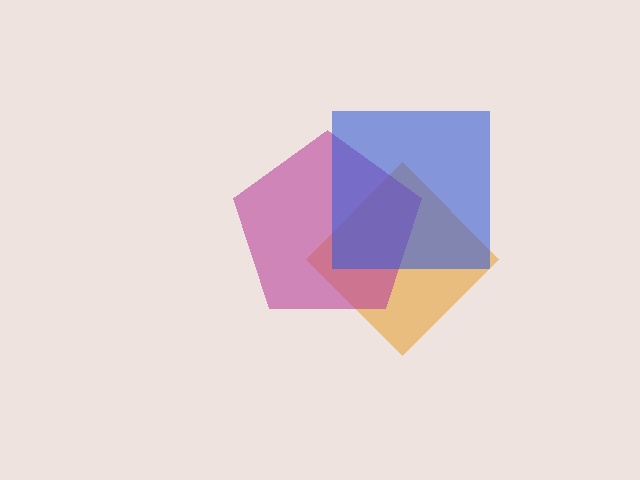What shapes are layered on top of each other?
The layered shapes are: an orange diamond, a magenta pentagon, a blue square.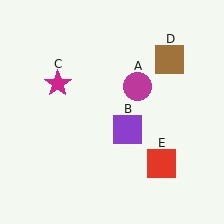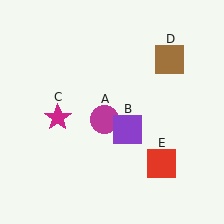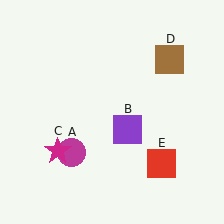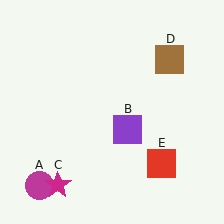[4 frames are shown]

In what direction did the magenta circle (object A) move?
The magenta circle (object A) moved down and to the left.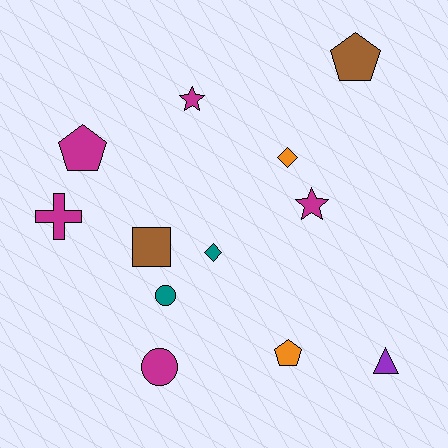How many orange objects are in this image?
There are 2 orange objects.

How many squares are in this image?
There is 1 square.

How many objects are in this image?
There are 12 objects.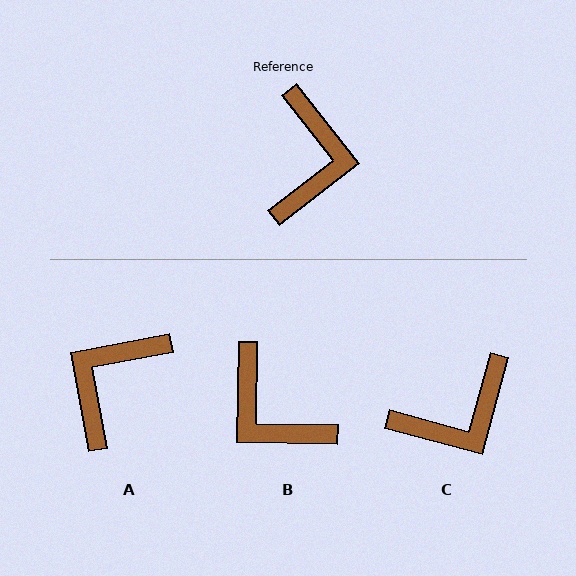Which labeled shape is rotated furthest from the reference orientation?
A, about 153 degrees away.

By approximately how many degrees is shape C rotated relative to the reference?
Approximately 53 degrees clockwise.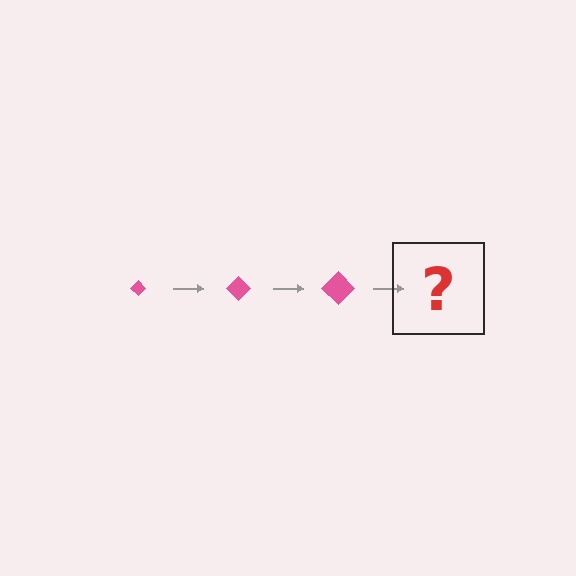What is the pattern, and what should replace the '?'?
The pattern is that the diamond gets progressively larger each step. The '?' should be a pink diamond, larger than the previous one.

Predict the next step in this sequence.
The next step is a pink diamond, larger than the previous one.